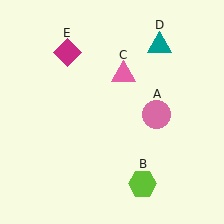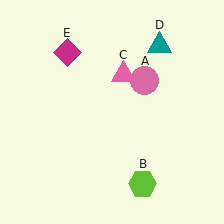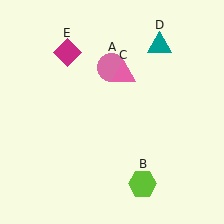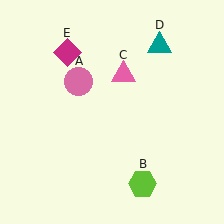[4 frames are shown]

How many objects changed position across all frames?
1 object changed position: pink circle (object A).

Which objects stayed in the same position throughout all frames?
Lime hexagon (object B) and pink triangle (object C) and teal triangle (object D) and magenta diamond (object E) remained stationary.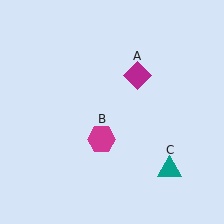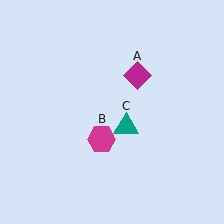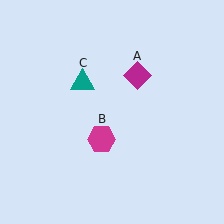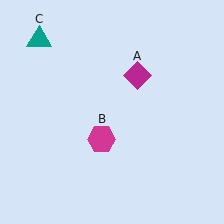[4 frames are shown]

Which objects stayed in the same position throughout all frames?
Magenta diamond (object A) and magenta hexagon (object B) remained stationary.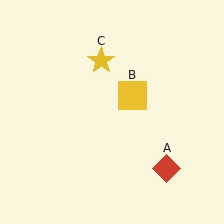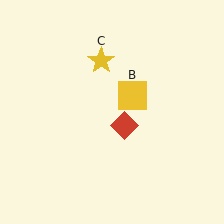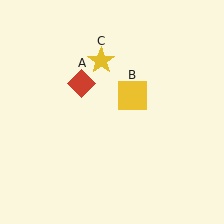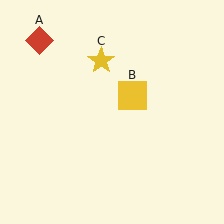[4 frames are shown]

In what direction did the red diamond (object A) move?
The red diamond (object A) moved up and to the left.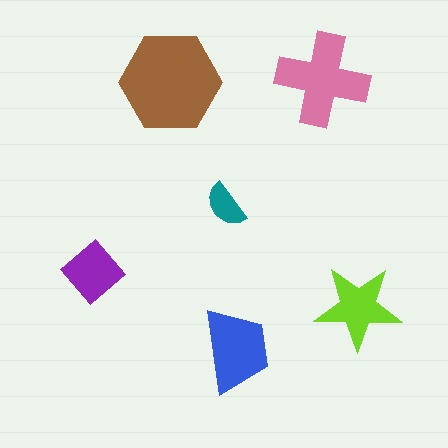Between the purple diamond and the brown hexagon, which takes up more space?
The brown hexagon.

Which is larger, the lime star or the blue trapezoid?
The blue trapezoid.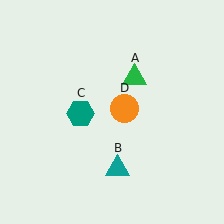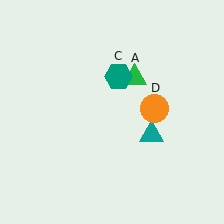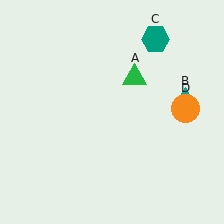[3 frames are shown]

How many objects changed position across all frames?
3 objects changed position: teal triangle (object B), teal hexagon (object C), orange circle (object D).